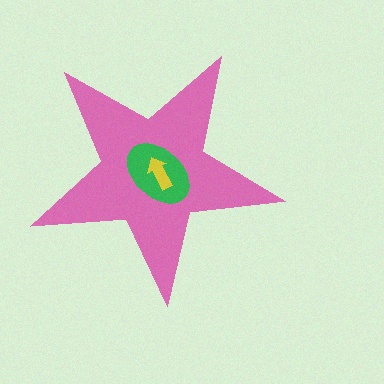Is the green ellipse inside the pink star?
Yes.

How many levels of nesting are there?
3.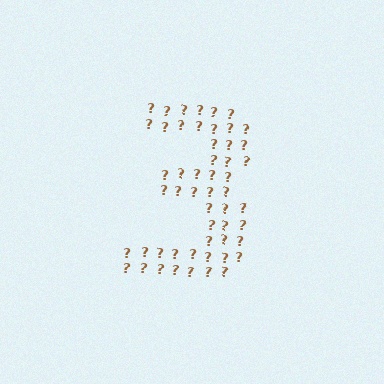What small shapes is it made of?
It is made of small question marks.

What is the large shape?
The large shape is the digit 3.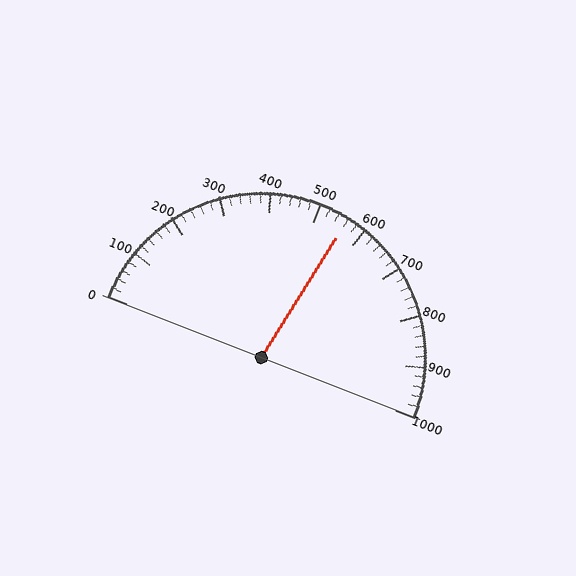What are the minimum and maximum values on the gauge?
The gauge ranges from 0 to 1000.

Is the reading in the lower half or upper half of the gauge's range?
The reading is in the upper half of the range (0 to 1000).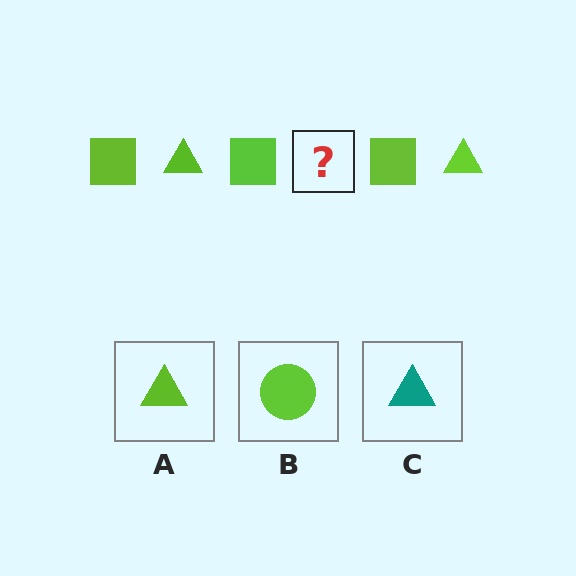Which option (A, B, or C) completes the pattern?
A.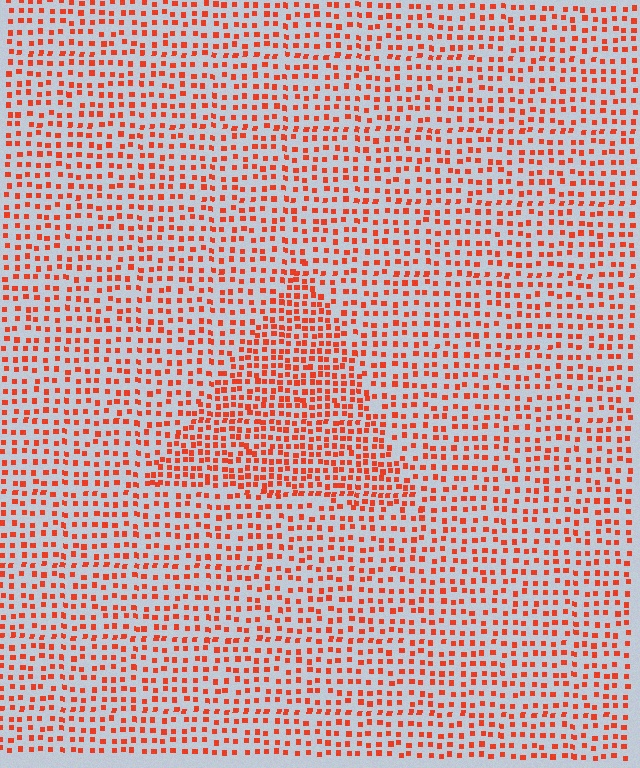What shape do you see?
I see a triangle.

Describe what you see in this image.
The image contains small red elements arranged at two different densities. A triangle-shaped region is visible where the elements are more densely packed than the surrounding area.